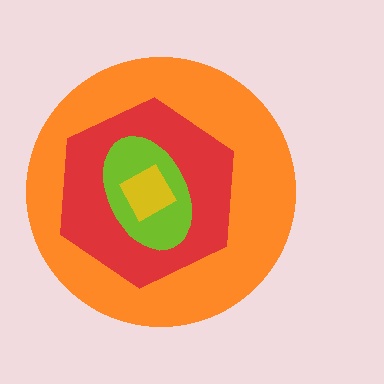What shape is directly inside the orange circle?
The red hexagon.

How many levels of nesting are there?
4.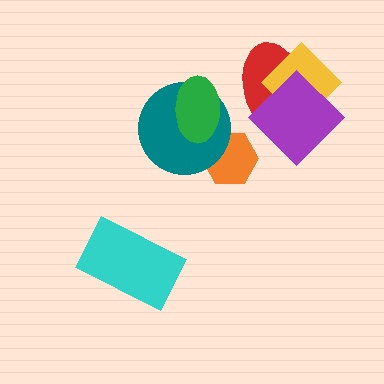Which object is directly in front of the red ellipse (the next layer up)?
The yellow diamond is directly in front of the red ellipse.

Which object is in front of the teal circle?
The green ellipse is in front of the teal circle.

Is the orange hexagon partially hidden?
Yes, it is partially covered by another shape.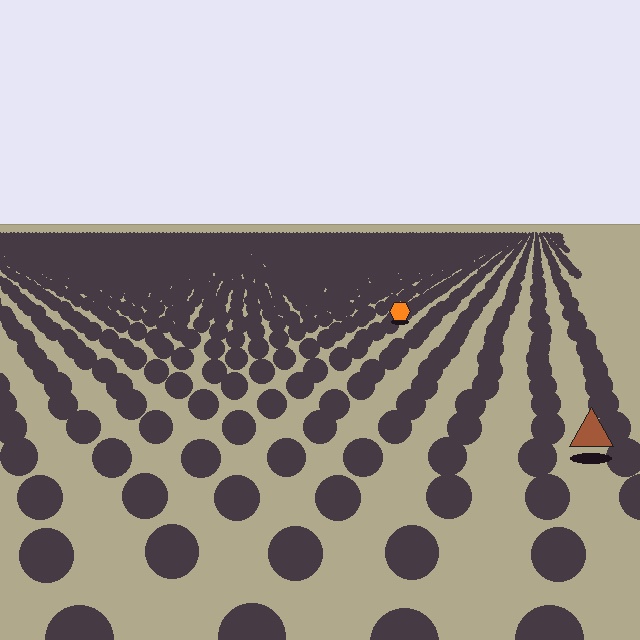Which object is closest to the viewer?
The brown triangle is closest. The texture marks near it are larger and more spread out.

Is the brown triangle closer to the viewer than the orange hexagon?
Yes. The brown triangle is closer — you can tell from the texture gradient: the ground texture is coarser near it.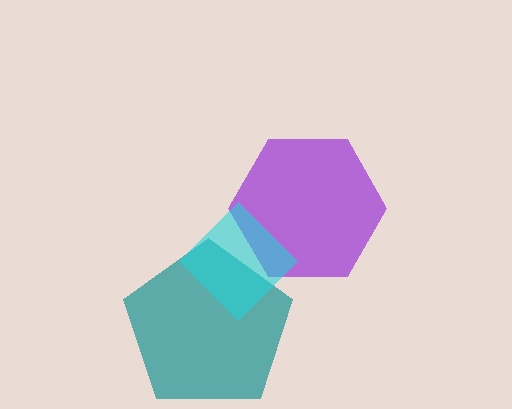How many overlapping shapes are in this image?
There are 3 overlapping shapes in the image.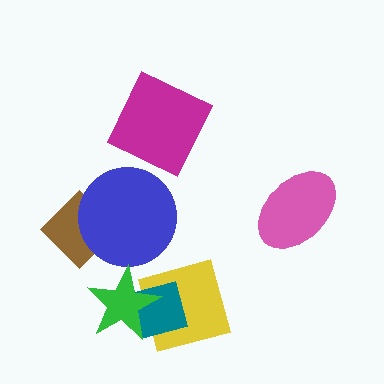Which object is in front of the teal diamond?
The green star is in front of the teal diamond.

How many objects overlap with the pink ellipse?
0 objects overlap with the pink ellipse.